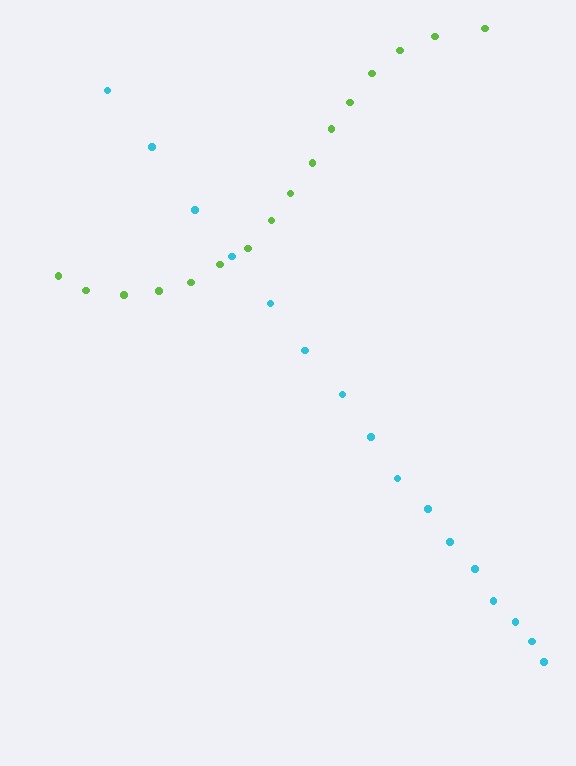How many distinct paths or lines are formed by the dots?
There are 2 distinct paths.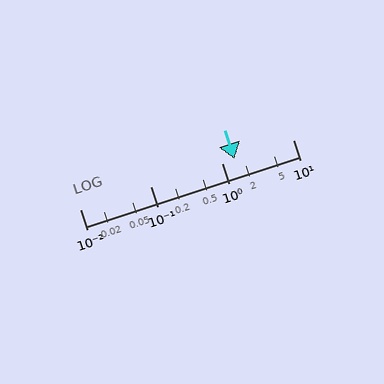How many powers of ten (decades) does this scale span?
The scale spans 3 decades, from 0.01 to 10.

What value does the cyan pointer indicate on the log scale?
The pointer indicates approximately 1.5.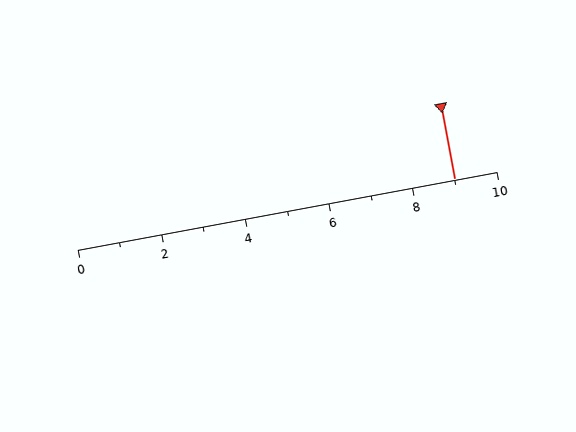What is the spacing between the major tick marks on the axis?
The major ticks are spaced 2 apart.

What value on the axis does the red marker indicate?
The marker indicates approximately 9.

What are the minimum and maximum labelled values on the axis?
The axis runs from 0 to 10.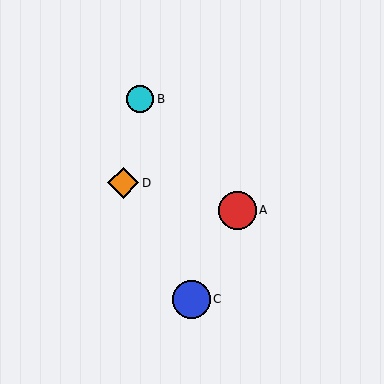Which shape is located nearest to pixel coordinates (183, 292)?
The blue circle (labeled C) at (191, 299) is nearest to that location.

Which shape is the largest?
The blue circle (labeled C) is the largest.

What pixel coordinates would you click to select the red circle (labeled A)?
Click at (237, 210) to select the red circle A.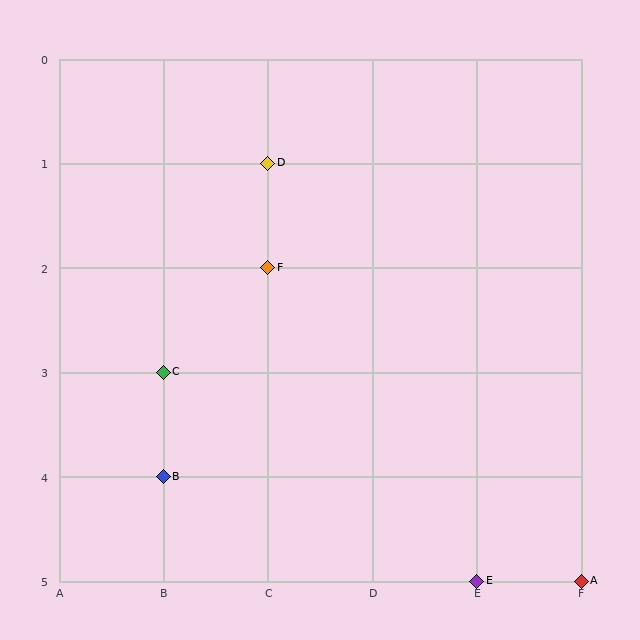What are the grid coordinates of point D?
Point D is at grid coordinates (C, 1).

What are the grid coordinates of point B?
Point B is at grid coordinates (B, 4).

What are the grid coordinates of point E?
Point E is at grid coordinates (E, 5).